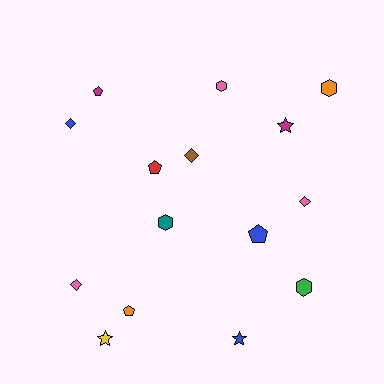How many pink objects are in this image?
There are 3 pink objects.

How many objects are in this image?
There are 15 objects.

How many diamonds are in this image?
There are 4 diamonds.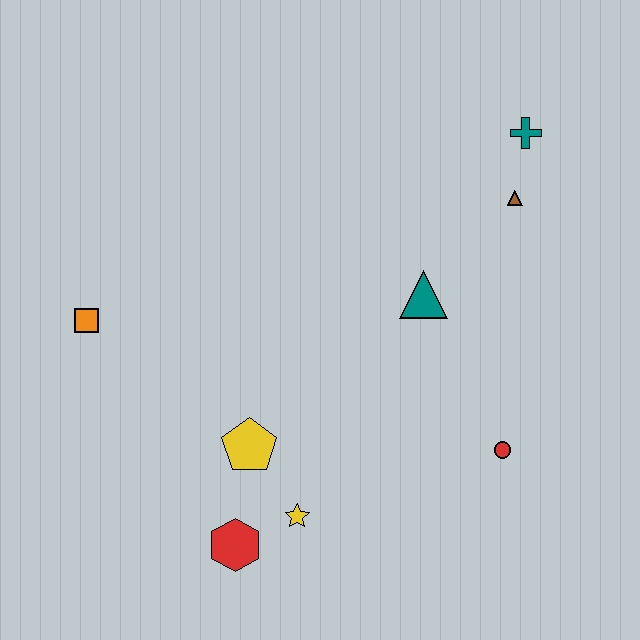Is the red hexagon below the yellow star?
Yes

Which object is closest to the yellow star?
The red hexagon is closest to the yellow star.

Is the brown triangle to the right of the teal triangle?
Yes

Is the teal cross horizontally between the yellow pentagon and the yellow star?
No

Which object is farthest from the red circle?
The orange square is farthest from the red circle.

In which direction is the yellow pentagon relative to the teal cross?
The yellow pentagon is below the teal cross.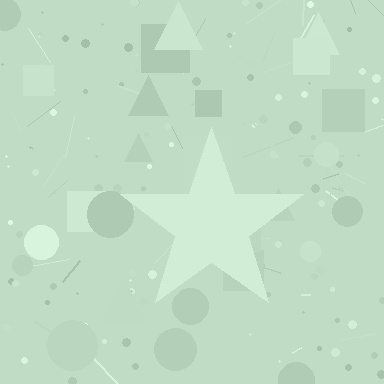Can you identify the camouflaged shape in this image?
The camouflaged shape is a star.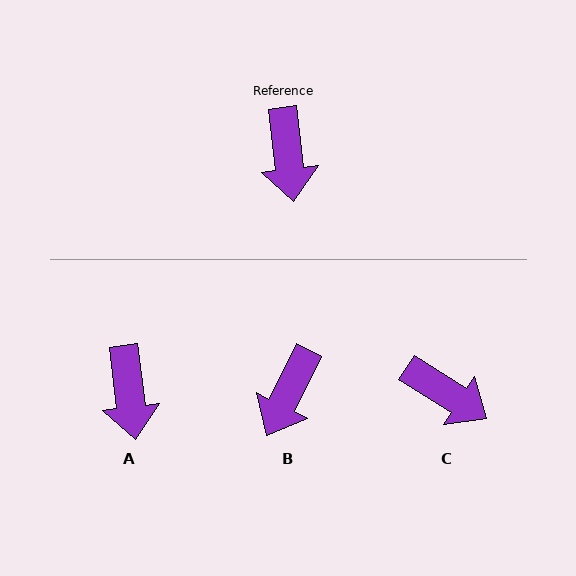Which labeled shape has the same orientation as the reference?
A.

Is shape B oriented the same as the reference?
No, it is off by about 33 degrees.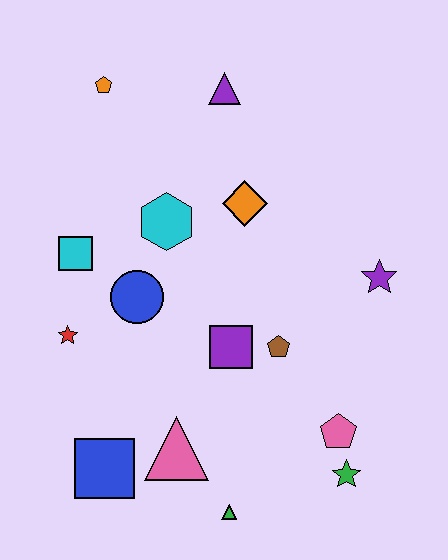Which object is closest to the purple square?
The brown pentagon is closest to the purple square.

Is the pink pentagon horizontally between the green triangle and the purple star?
Yes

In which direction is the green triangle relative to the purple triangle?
The green triangle is below the purple triangle.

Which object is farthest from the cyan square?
The green star is farthest from the cyan square.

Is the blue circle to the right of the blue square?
Yes